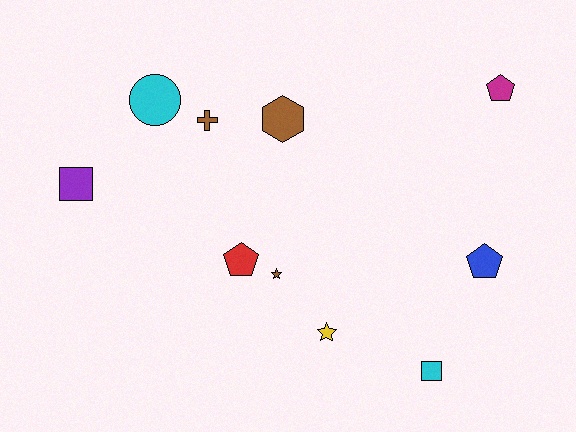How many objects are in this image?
There are 10 objects.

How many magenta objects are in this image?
There is 1 magenta object.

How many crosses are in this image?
There is 1 cross.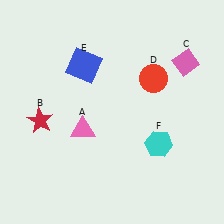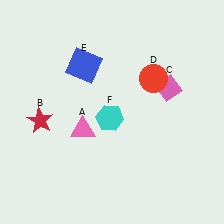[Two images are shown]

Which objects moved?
The objects that moved are: the pink diamond (C), the cyan hexagon (F).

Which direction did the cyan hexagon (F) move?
The cyan hexagon (F) moved left.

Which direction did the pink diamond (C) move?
The pink diamond (C) moved down.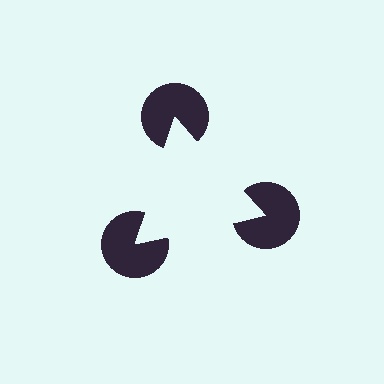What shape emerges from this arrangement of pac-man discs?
An illusory triangle — its edges are inferred from the aligned wedge cuts in the pac-man discs, not physically drawn.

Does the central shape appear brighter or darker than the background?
It typically appears slightly brighter than the background, even though no actual brightness change is drawn.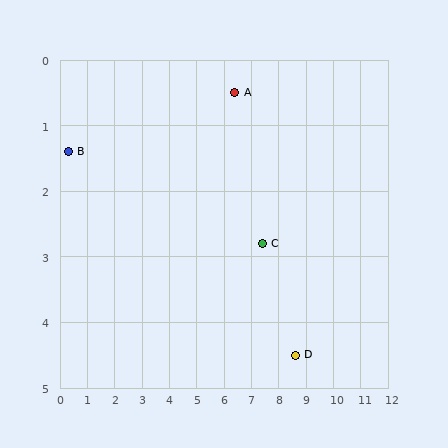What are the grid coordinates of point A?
Point A is at approximately (6.4, 0.5).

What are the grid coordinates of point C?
Point C is at approximately (7.4, 2.8).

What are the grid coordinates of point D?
Point D is at approximately (8.6, 4.5).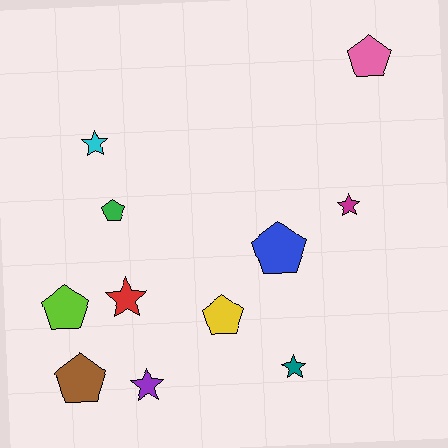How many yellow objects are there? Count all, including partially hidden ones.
There is 1 yellow object.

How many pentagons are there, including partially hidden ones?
There are 6 pentagons.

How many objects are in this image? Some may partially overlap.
There are 11 objects.